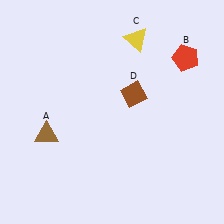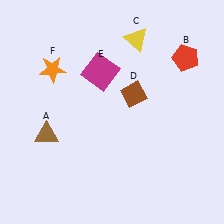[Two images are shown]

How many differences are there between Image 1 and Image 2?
There are 2 differences between the two images.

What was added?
A magenta square (E), an orange star (F) were added in Image 2.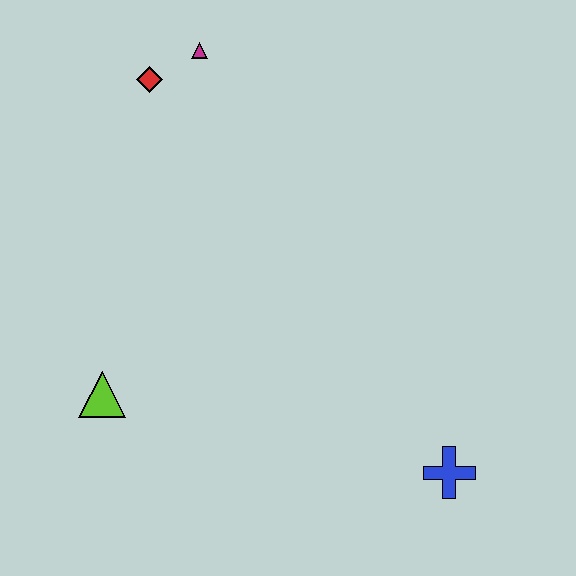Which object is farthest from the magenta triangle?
The blue cross is farthest from the magenta triangle.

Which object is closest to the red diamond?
The magenta triangle is closest to the red diamond.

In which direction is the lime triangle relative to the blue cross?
The lime triangle is to the left of the blue cross.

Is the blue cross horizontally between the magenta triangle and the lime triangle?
No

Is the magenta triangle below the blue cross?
No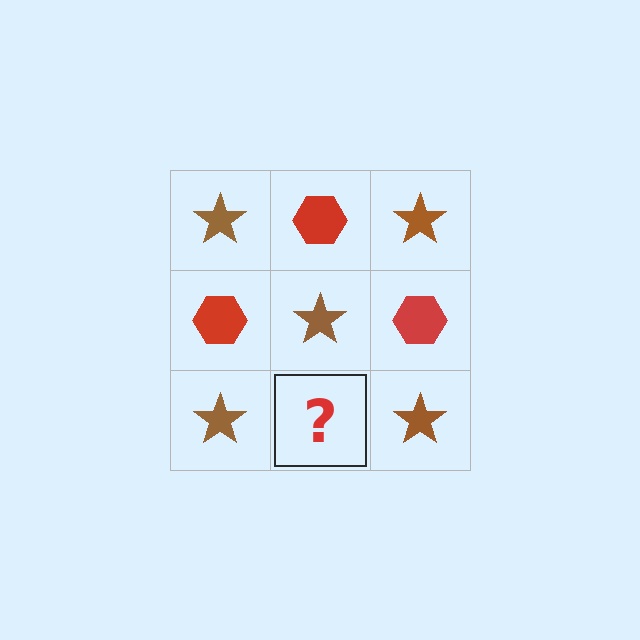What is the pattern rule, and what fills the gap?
The rule is that it alternates brown star and red hexagon in a checkerboard pattern. The gap should be filled with a red hexagon.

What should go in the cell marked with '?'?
The missing cell should contain a red hexagon.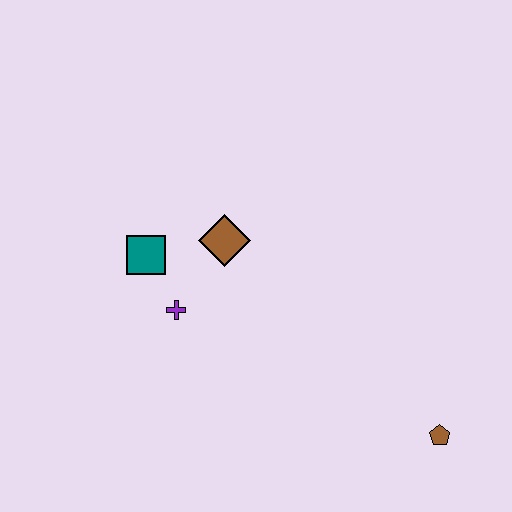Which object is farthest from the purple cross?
The brown pentagon is farthest from the purple cross.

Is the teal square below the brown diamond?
Yes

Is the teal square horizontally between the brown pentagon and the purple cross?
No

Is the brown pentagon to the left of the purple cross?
No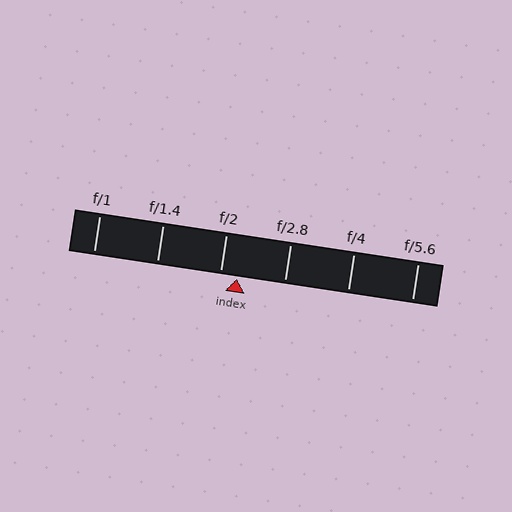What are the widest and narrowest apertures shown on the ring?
The widest aperture shown is f/1 and the narrowest is f/5.6.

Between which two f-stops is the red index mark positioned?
The index mark is between f/2 and f/2.8.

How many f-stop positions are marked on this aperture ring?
There are 6 f-stop positions marked.